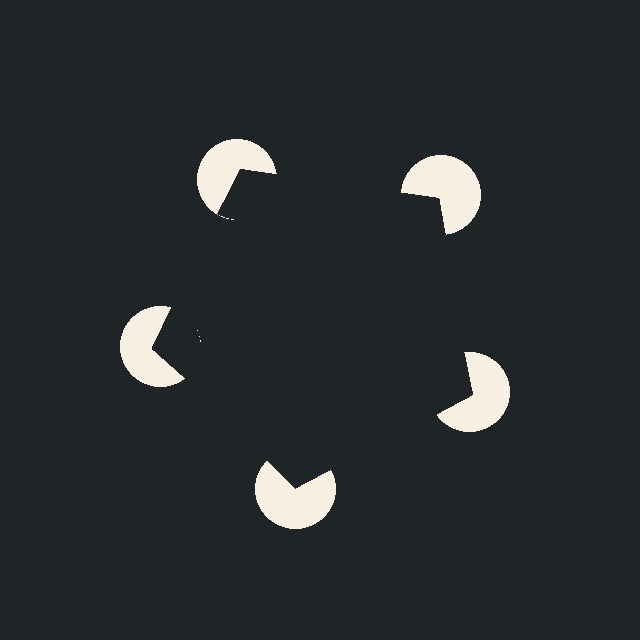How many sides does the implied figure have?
5 sides.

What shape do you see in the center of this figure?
An illusory pentagon — its edges are inferred from the aligned wedge cuts in the pac-man discs, not physically drawn.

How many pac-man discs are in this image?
There are 5 — one at each vertex of the illusory pentagon.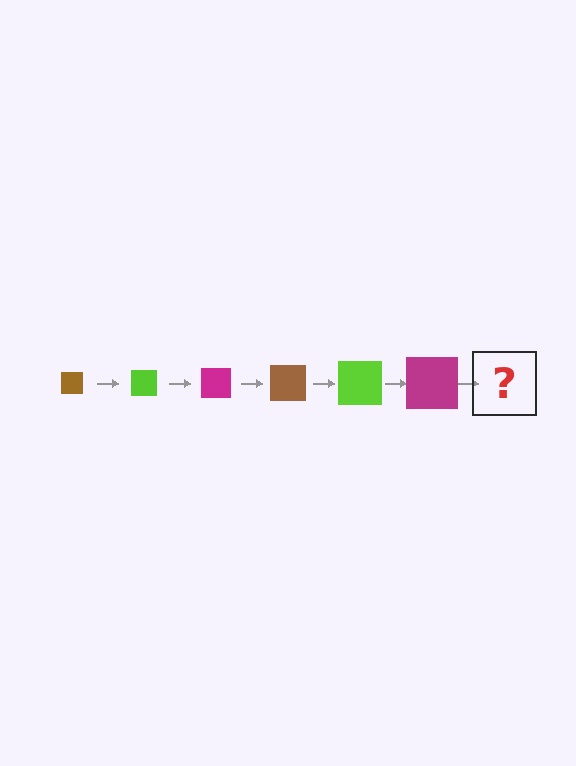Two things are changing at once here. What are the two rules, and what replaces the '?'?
The two rules are that the square grows larger each step and the color cycles through brown, lime, and magenta. The '?' should be a brown square, larger than the previous one.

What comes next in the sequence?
The next element should be a brown square, larger than the previous one.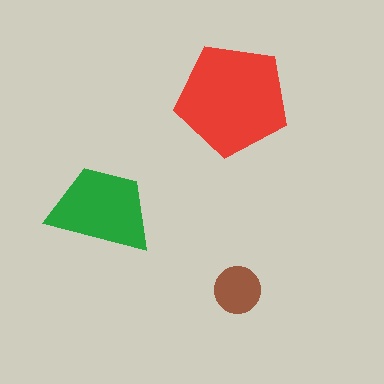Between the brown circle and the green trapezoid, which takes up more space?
The green trapezoid.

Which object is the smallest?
The brown circle.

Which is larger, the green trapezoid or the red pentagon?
The red pentagon.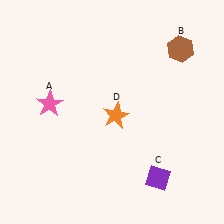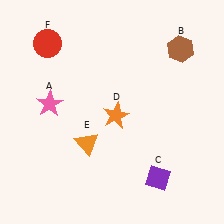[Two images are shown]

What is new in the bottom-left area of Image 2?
An orange triangle (E) was added in the bottom-left area of Image 2.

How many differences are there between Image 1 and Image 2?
There are 2 differences between the two images.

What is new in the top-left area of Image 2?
A red circle (F) was added in the top-left area of Image 2.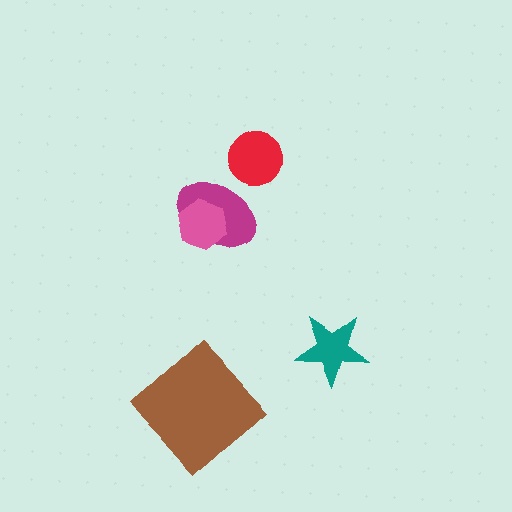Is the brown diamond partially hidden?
No, no other shape covers it.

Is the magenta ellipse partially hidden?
Yes, it is partially covered by another shape.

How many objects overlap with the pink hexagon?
1 object overlaps with the pink hexagon.